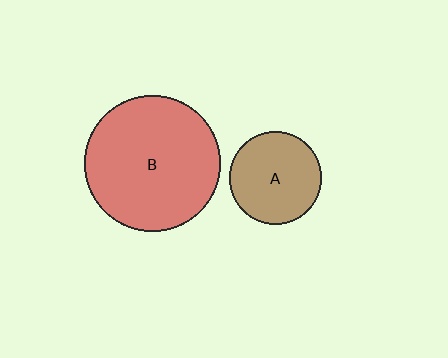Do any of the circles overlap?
No, none of the circles overlap.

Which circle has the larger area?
Circle B (red).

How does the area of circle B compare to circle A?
Approximately 2.2 times.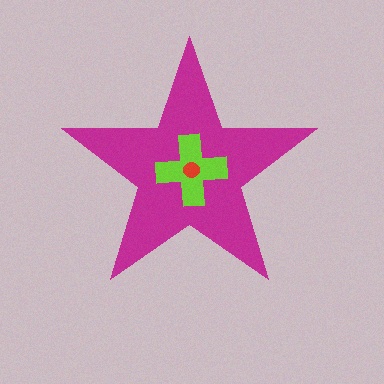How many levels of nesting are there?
3.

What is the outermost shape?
The magenta star.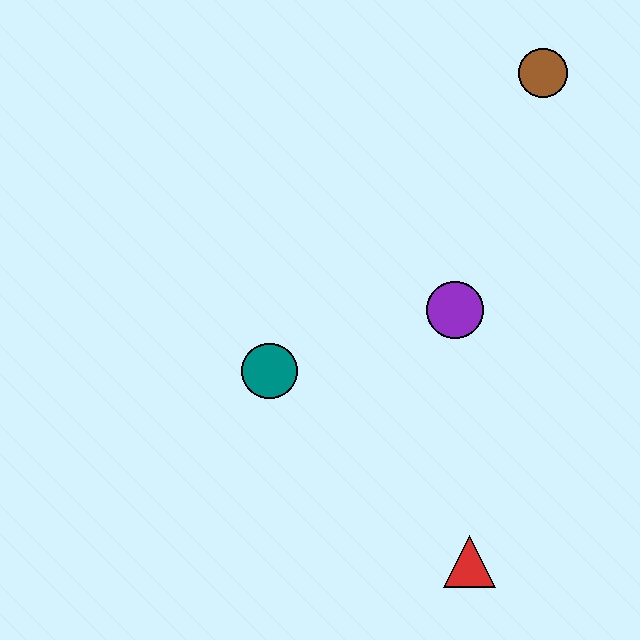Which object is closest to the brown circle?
The purple circle is closest to the brown circle.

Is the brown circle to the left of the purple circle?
No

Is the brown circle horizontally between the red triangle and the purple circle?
No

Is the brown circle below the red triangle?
No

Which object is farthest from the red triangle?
The brown circle is farthest from the red triangle.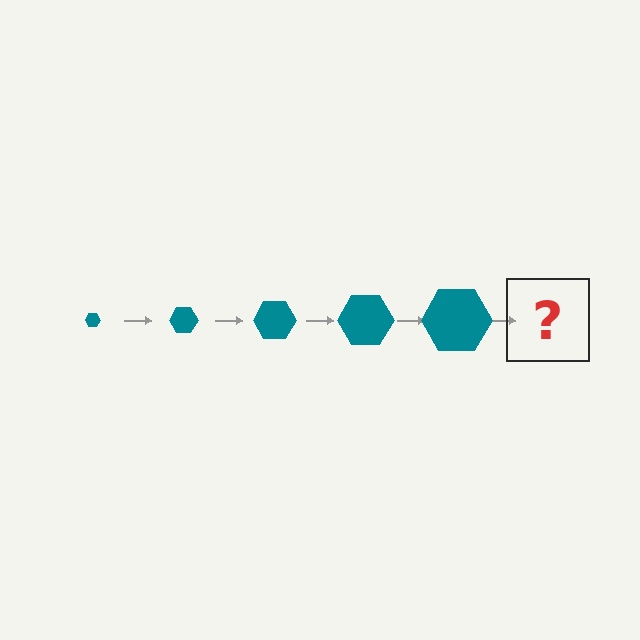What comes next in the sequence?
The next element should be a teal hexagon, larger than the previous one.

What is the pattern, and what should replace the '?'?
The pattern is that the hexagon gets progressively larger each step. The '?' should be a teal hexagon, larger than the previous one.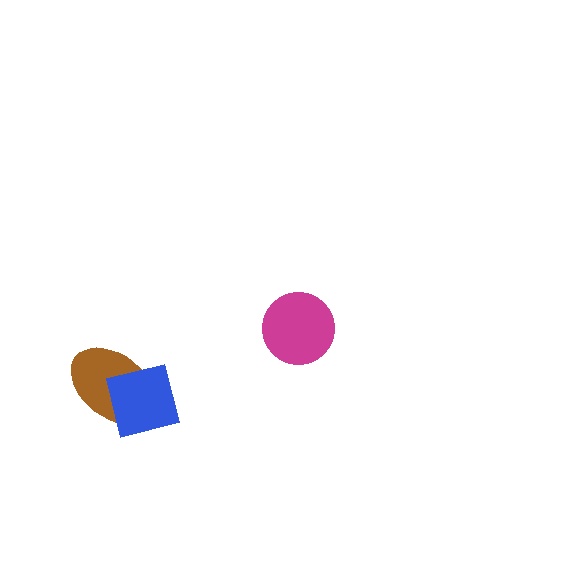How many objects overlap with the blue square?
1 object overlaps with the blue square.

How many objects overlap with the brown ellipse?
1 object overlaps with the brown ellipse.